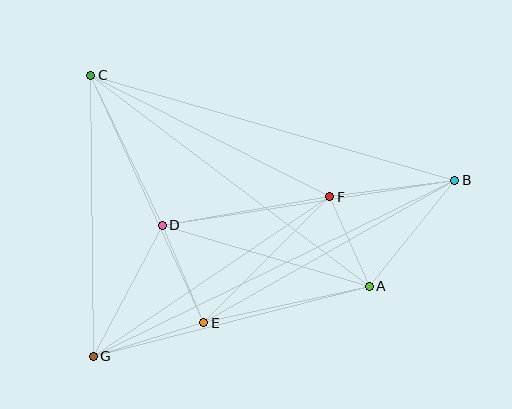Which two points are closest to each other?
Points A and F are closest to each other.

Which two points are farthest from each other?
Points B and G are farthest from each other.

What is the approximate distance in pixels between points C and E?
The distance between C and E is approximately 272 pixels.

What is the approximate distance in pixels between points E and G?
The distance between E and G is approximately 115 pixels.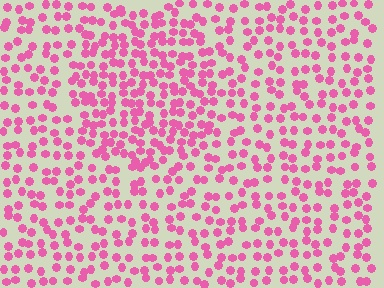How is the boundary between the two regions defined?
The boundary is defined by a change in element density (approximately 1.6x ratio). All elements are the same color, size, and shape.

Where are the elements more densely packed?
The elements are more densely packed inside the circle boundary.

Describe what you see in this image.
The image contains small pink elements arranged at two different densities. A circle-shaped region is visible where the elements are more densely packed than the surrounding area.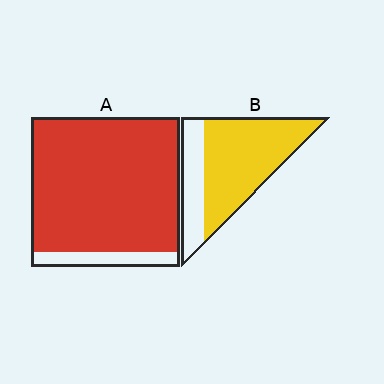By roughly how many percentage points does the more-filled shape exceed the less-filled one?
By roughly 20 percentage points (A over B).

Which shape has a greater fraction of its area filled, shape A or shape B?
Shape A.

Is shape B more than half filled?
Yes.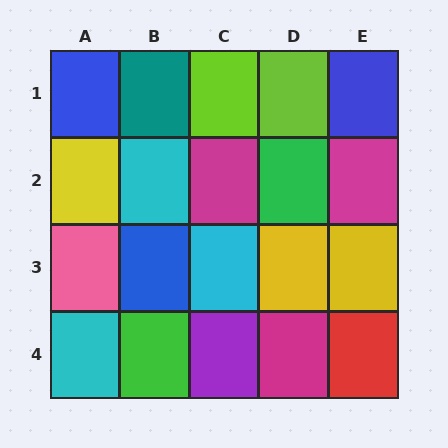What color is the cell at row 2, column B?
Cyan.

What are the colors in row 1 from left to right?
Blue, teal, lime, lime, blue.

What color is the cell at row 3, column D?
Yellow.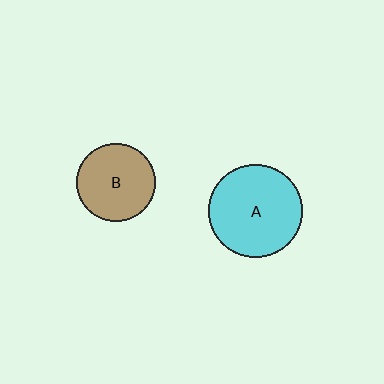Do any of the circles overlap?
No, none of the circles overlap.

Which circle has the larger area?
Circle A (cyan).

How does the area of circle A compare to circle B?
Approximately 1.4 times.